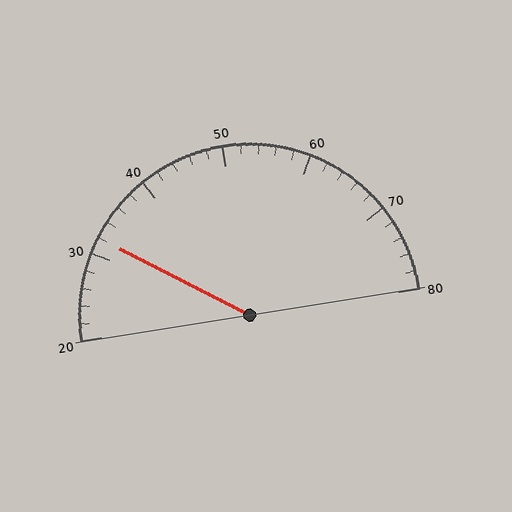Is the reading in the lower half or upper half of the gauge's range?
The reading is in the lower half of the range (20 to 80).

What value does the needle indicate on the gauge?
The needle indicates approximately 32.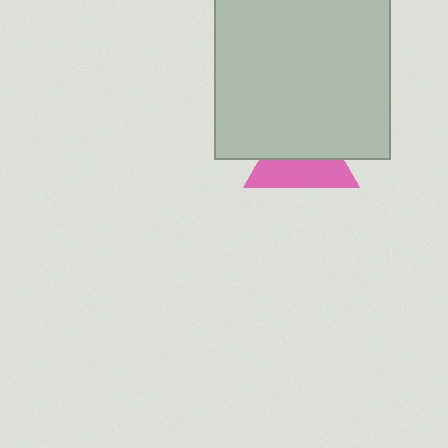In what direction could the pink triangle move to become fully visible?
The pink triangle could move down. That would shift it out from behind the light gray square entirely.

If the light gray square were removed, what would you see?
You would see the complete pink triangle.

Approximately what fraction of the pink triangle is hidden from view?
Roughly 53% of the pink triangle is hidden behind the light gray square.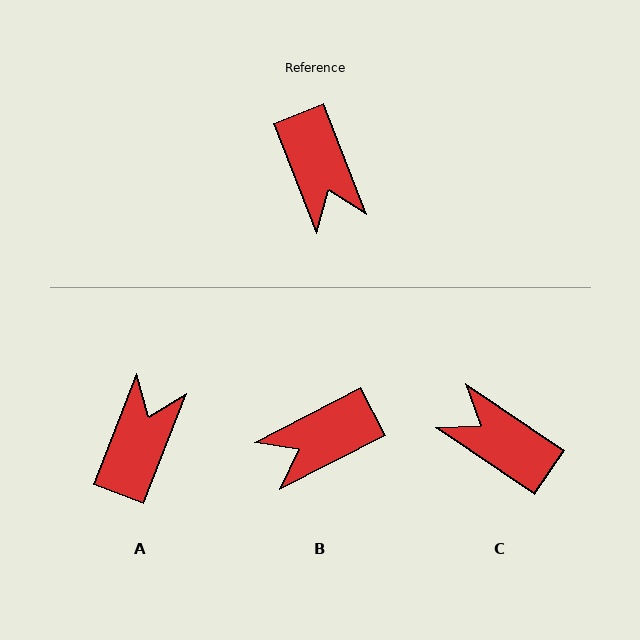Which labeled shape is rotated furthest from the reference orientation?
C, about 146 degrees away.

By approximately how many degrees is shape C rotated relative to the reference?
Approximately 146 degrees clockwise.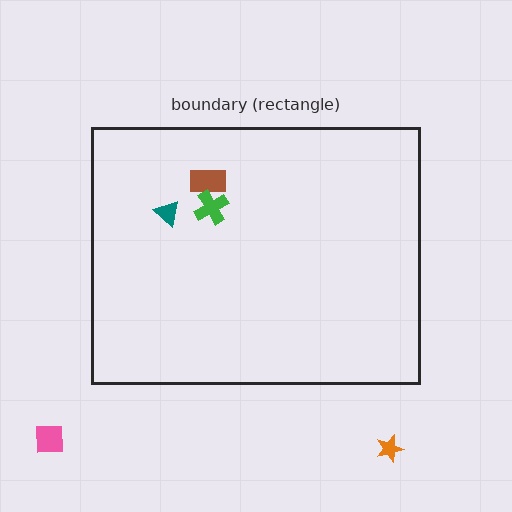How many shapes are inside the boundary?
3 inside, 2 outside.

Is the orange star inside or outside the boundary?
Outside.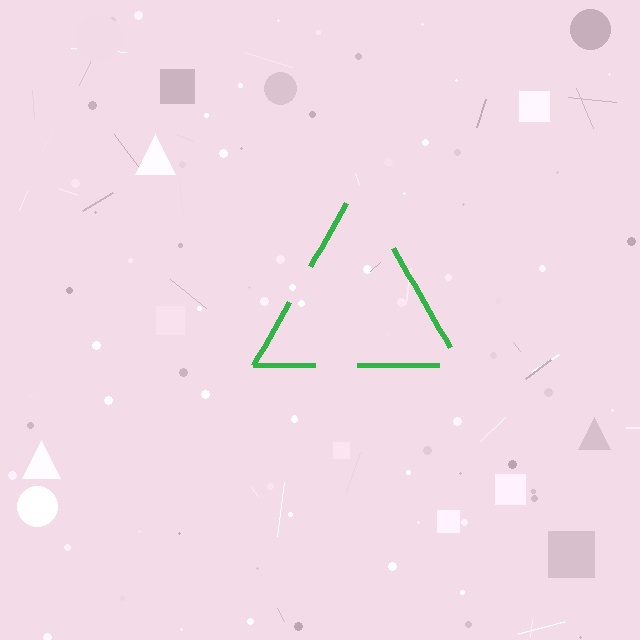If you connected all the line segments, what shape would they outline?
They would outline a triangle.